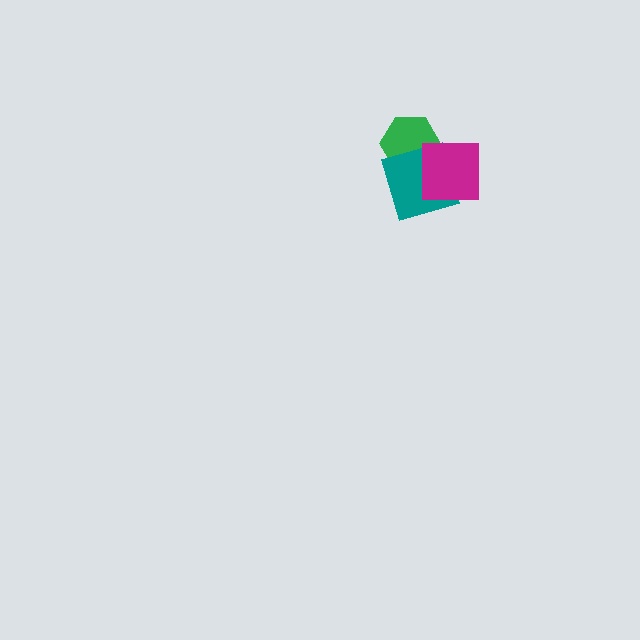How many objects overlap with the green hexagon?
2 objects overlap with the green hexagon.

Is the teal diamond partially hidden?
Yes, it is partially covered by another shape.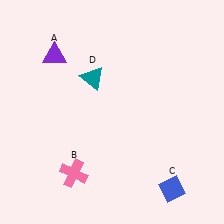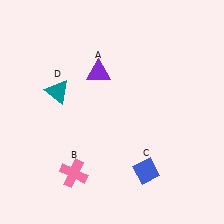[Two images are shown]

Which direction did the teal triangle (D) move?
The teal triangle (D) moved left.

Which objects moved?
The objects that moved are: the purple triangle (A), the blue diamond (C), the teal triangle (D).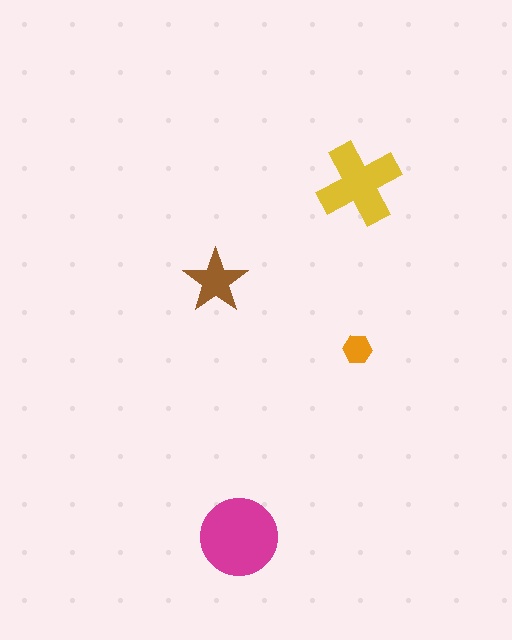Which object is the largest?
The magenta circle.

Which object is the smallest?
The orange hexagon.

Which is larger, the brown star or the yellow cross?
The yellow cross.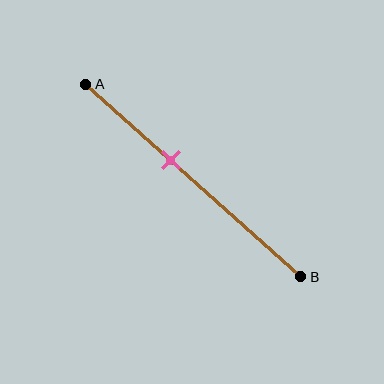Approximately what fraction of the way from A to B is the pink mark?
The pink mark is approximately 40% of the way from A to B.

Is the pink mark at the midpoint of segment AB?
No, the mark is at about 40% from A, not at the 50% midpoint.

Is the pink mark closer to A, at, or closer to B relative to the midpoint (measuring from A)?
The pink mark is closer to point A than the midpoint of segment AB.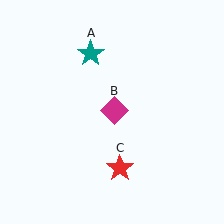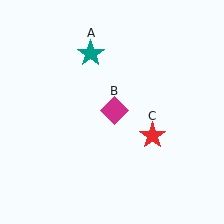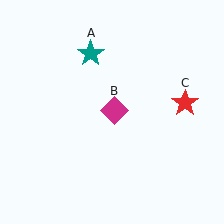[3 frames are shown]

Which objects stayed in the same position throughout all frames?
Teal star (object A) and magenta diamond (object B) remained stationary.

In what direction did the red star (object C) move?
The red star (object C) moved up and to the right.